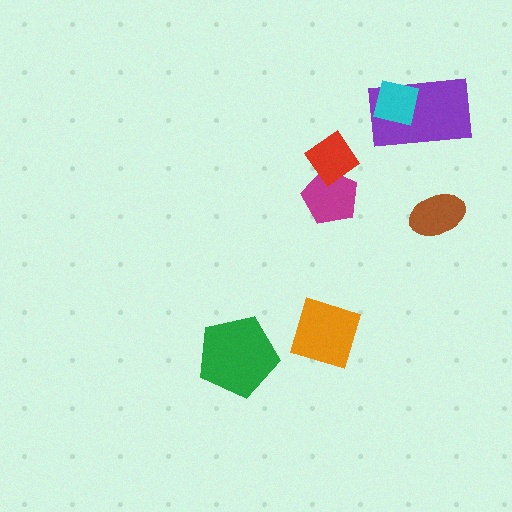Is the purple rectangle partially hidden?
Yes, it is partially covered by another shape.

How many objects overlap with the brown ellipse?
0 objects overlap with the brown ellipse.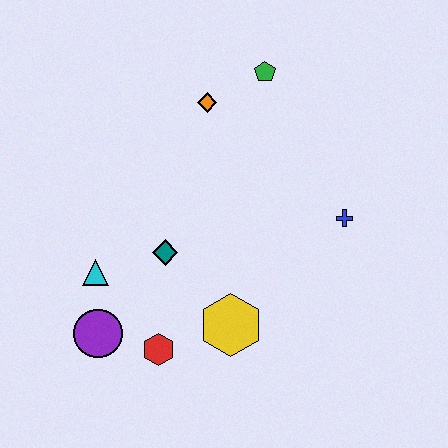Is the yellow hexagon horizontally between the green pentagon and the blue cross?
No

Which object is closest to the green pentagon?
The orange diamond is closest to the green pentagon.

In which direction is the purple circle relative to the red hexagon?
The purple circle is to the left of the red hexagon.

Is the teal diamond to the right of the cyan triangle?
Yes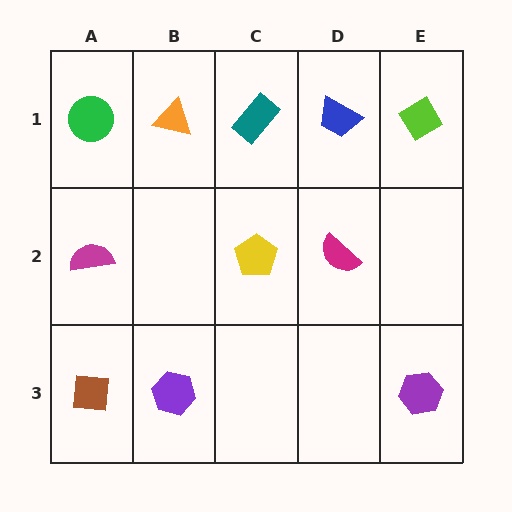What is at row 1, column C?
A teal rectangle.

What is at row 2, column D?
A magenta semicircle.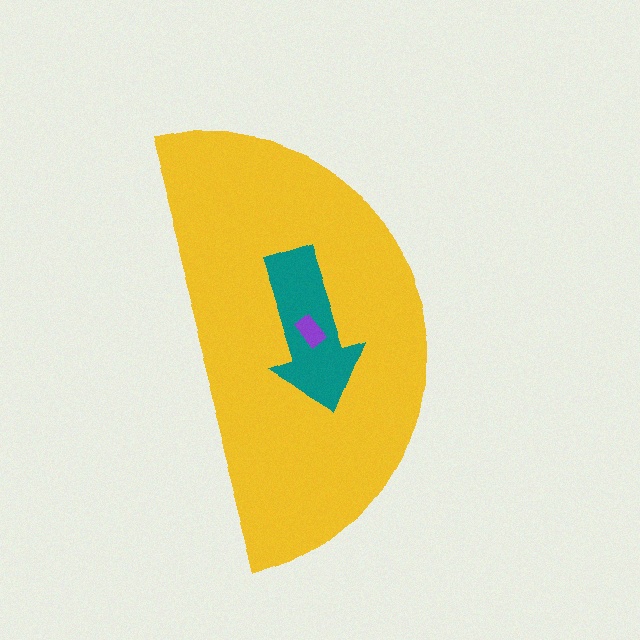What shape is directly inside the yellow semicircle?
The teal arrow.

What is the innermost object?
The purple rectangle.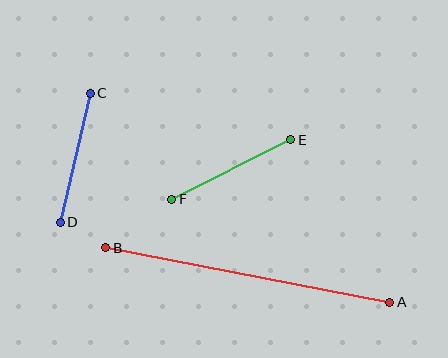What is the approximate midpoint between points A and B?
The midpoint is at approximately (248, 275) pixels.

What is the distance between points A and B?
The distance is approximately 289 pixels.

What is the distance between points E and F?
The distance is approximately 133 pixels.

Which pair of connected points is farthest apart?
Points A and B are farthest apart.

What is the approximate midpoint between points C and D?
The midpoint is at approximately (75, 158) pixels.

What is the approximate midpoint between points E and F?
The midpoint is at approximately (231, 170) pixels.